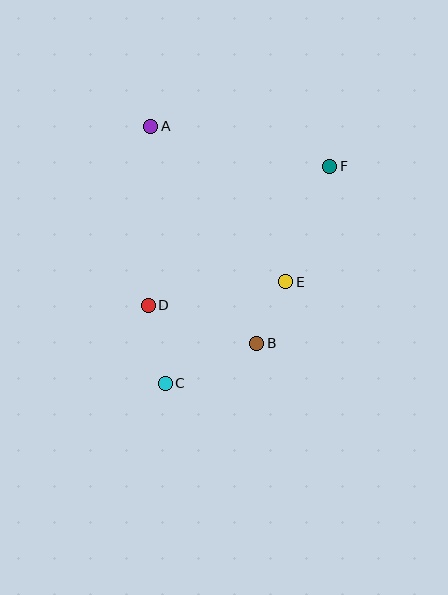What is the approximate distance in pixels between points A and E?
The distance between A and E is approximately 206 pixels.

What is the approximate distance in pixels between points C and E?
The distance between C and E is approximately 158 pixels.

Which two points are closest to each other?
Points B and E are closest to each other.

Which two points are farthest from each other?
Points C and F are farthest from each other.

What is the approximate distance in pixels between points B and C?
The distance between B and C is approximately 100 pixels.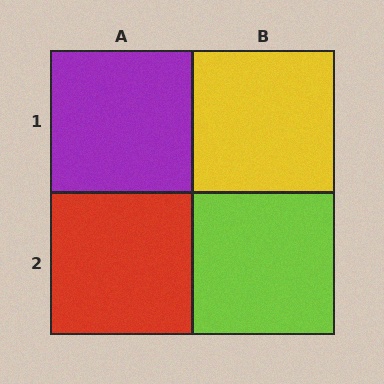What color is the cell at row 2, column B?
Lime.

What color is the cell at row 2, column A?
Red.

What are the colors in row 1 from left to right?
Purple, yellow.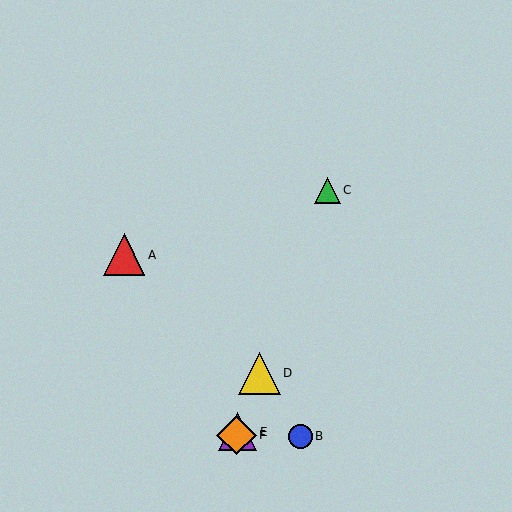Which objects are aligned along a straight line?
Objects C, D, E, F are aligned along a straight line.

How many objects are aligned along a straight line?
4 objects (C, D, E, F) are aligned along a straight line.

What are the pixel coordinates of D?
Object D is at (259, 373).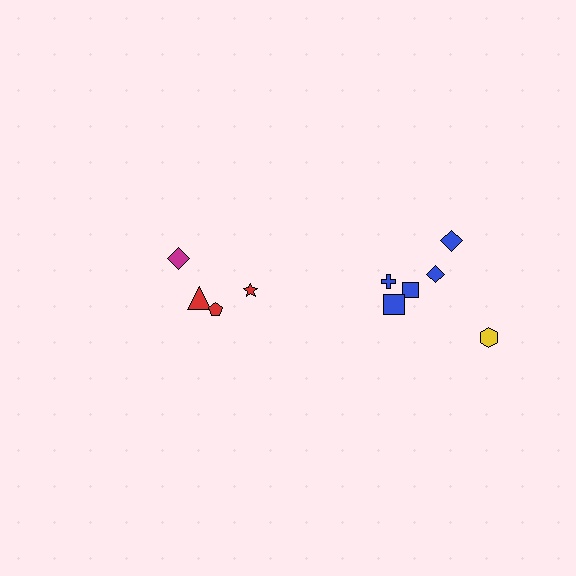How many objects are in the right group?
There are 6 objects.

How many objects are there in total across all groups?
There are 10 objects.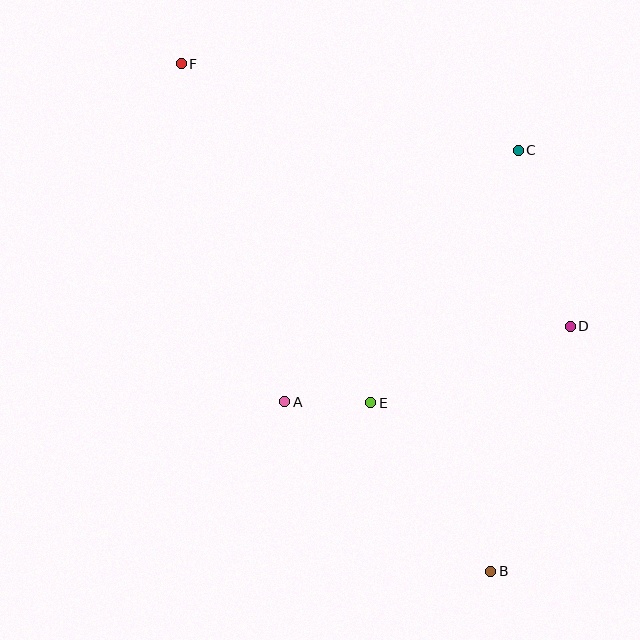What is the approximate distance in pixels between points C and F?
The distance between C and F is approximately 348 pixels.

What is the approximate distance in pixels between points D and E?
The distance between D and E is approximately 213 pixels.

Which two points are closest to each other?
Points A and E are closest to each other.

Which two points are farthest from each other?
Points B and F are farthest from each other.